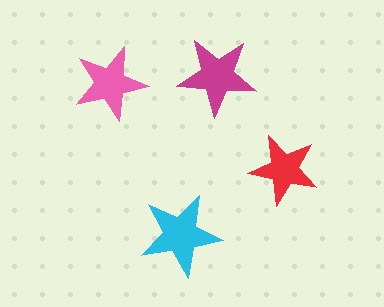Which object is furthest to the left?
The pink star is leftmost.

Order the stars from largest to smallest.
the cyan one, the magenta one, the pink one, the red one.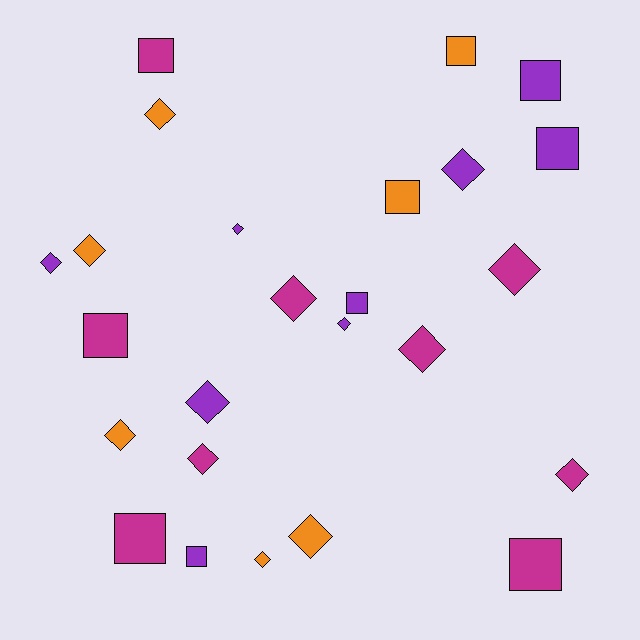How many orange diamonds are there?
There are 5 orange diamonds.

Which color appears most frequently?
Magenta, with 9 objects.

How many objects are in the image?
There are 25 objects.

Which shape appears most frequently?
Diamond, with 15 objects.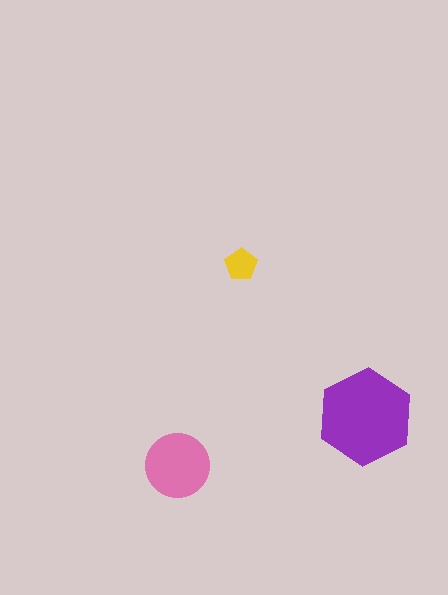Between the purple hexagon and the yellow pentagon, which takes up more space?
The purple hexagon.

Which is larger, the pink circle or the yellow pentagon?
The pink circle.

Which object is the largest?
The purple hexagon.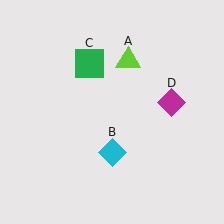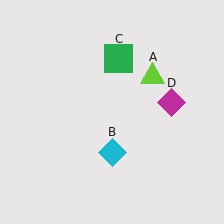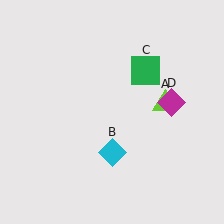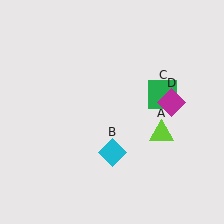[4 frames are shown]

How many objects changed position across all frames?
2 objects changed position: lime triangle (object A), green square (object C).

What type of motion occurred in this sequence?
The lime triangle (object A), green square (object C) rotated clockwise around the center of the scene.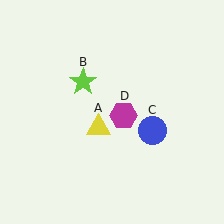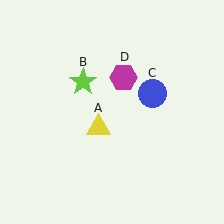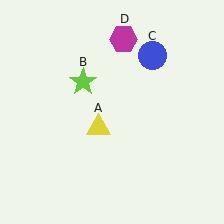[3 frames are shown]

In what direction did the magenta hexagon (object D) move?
The magenta hexagon (object D) moved up.